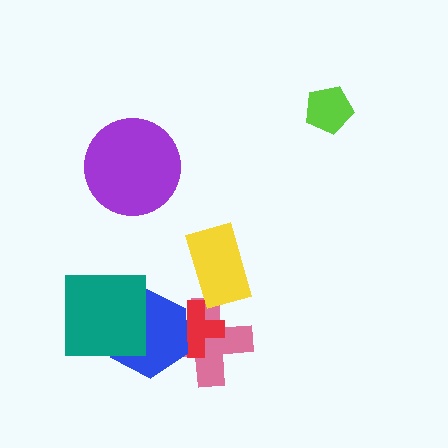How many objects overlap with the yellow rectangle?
0 objects overlap with the yellow rectangle.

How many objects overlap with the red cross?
2 objects overlap with the red cross.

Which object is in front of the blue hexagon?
The teal square is in front of the blue hexagon.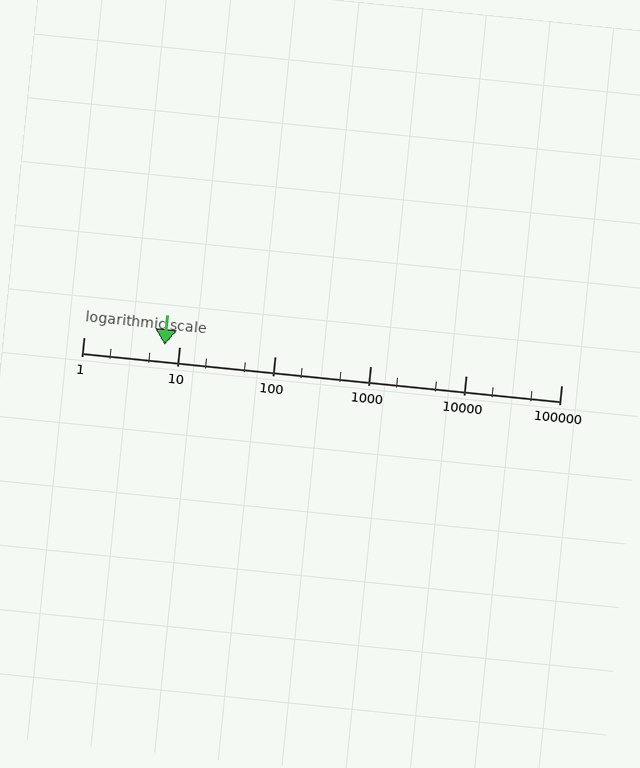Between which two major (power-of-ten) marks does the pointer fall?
The pointer is between 1 and 10.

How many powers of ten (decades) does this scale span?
The scale spans 5 decades, from 1 to 100000.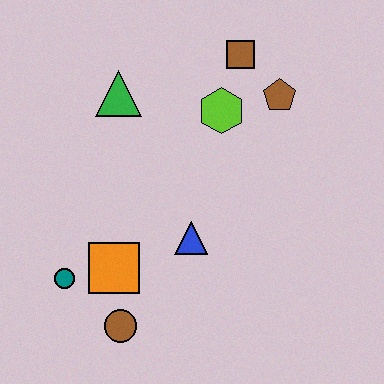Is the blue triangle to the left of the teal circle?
No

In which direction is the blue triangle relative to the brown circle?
The blue triangle is above the brown circle.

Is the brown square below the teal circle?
No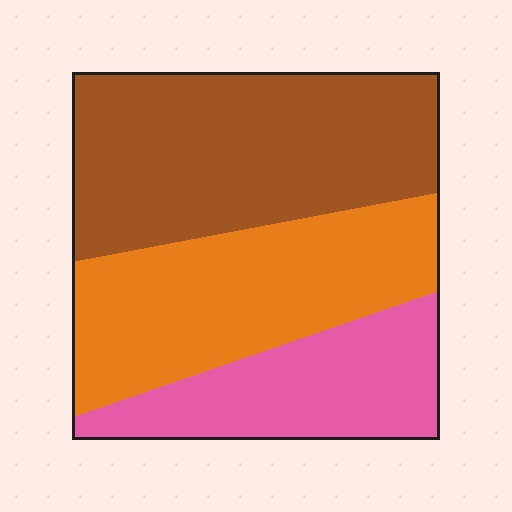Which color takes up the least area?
Pink, at roughly 25%.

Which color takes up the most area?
Brown, at roughly 40%.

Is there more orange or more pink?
Orange.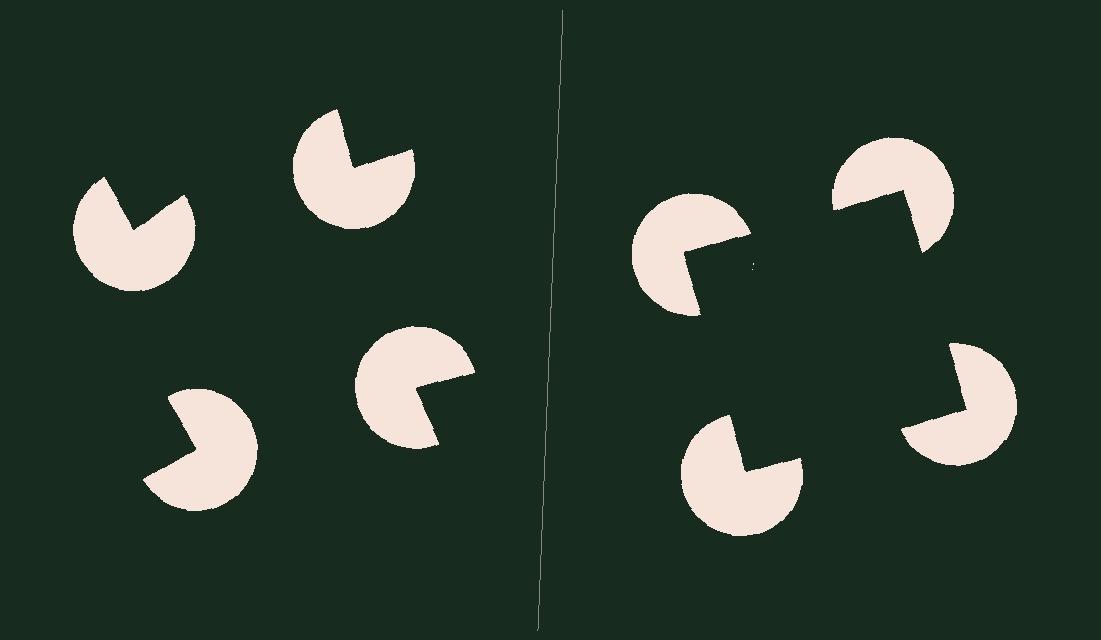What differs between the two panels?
The pac-man discs are positioned identically on both sides; only the wedge orientations differ. On the right they align to a square; on the left they are misaligned.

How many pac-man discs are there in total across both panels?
8 — 4 on each side.